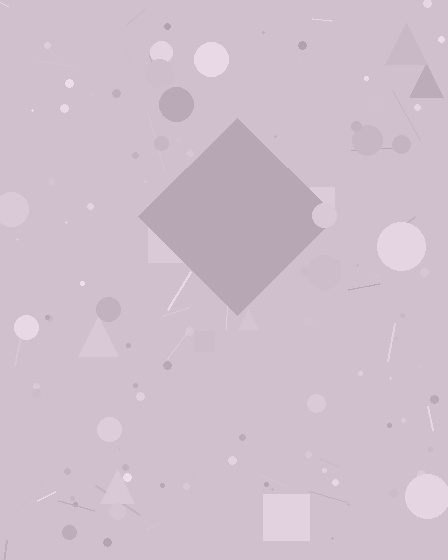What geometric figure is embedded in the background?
A diamond is embedded in the background.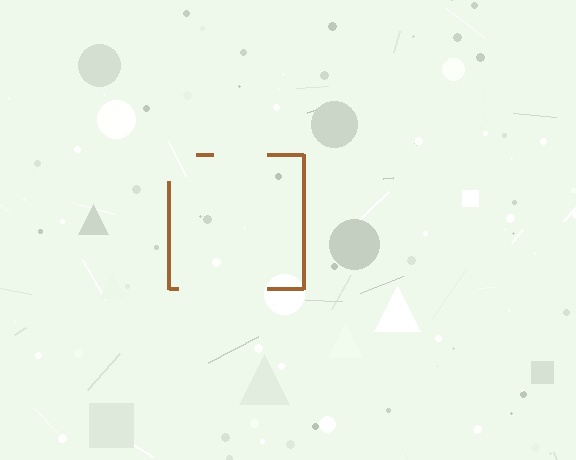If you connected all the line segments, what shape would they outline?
They would outline a square.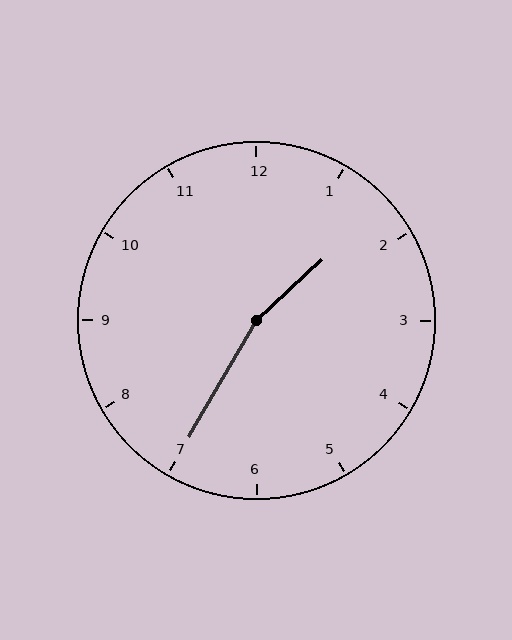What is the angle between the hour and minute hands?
Approximately 162 degrees.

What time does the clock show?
1:35.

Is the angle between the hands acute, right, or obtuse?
It is obtuse.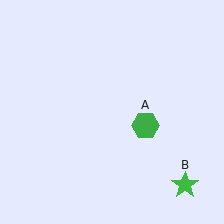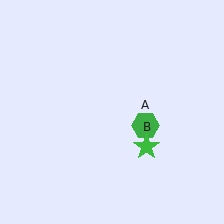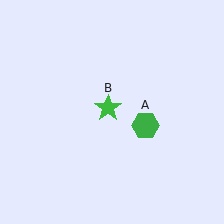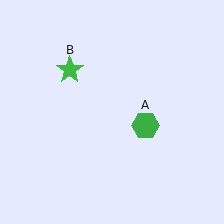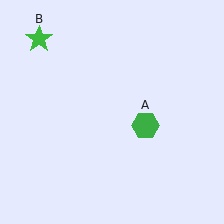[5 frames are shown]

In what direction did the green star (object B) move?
The green star (object B) moved up and to the left.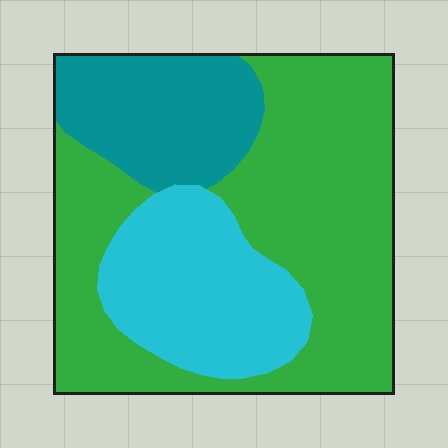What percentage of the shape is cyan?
Cyan takes up about one quarter (1/4) of the shape.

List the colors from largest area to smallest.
From largest to smallest: green, cyan, teal.